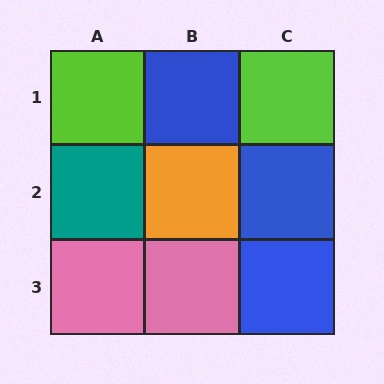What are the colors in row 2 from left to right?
Teal, orange, blue.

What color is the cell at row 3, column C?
Blue.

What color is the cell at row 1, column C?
Lime.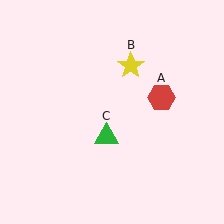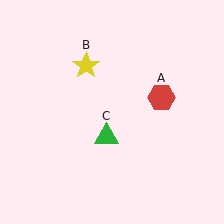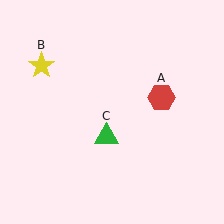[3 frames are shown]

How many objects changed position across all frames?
1 object changed position: yellow star (object B).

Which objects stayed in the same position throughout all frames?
Red hexagon (object A) and green triangle (object C) remained stationary.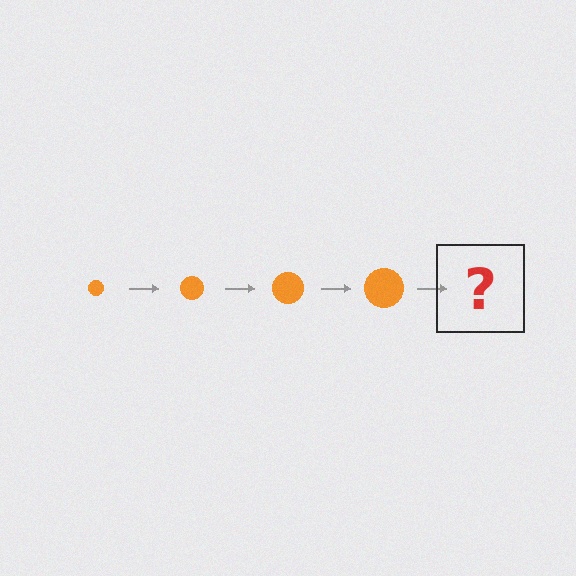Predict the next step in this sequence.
The next step is an orange circle, larger than the previous one.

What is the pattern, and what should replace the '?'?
The pattern is that the circle gets progressively larger each step. The '?' should be an orange circle, larger than the previous one.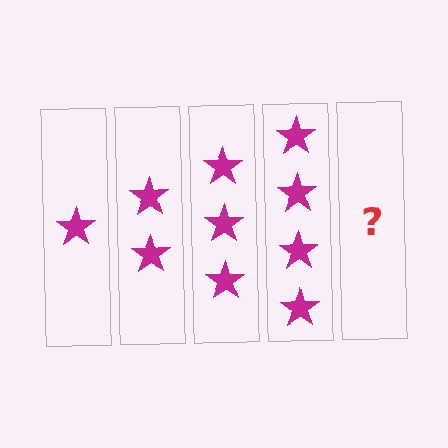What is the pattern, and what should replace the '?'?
The pattern is that each step adds one more star. The '?' should be 5 stars.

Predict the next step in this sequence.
The next step is 5 stars.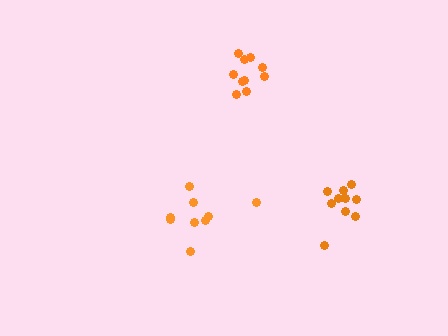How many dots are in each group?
Group 1: 9 dots, Group 2: 10 dots, Group 3: 10 dots (29 total).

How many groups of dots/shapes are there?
There are 3 groups.